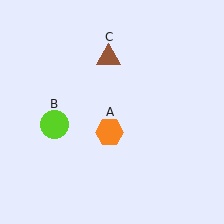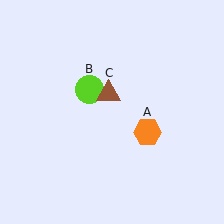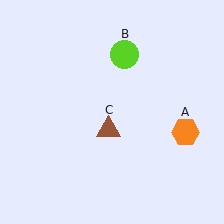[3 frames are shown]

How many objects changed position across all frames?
3 objects changed position: orange hexagon (object A), lime circle (object B), brown triangle (object C).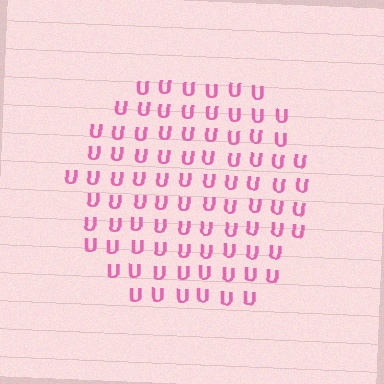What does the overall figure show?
The overall figure shows a circle.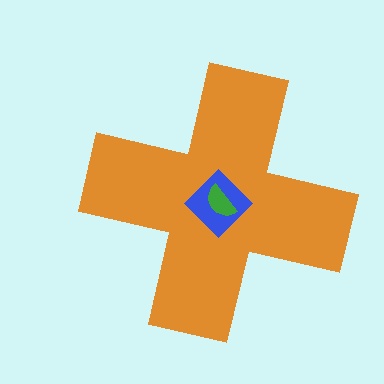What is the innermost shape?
The green semicircle.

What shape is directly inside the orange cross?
The blue diamond.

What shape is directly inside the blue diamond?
The green semicircle.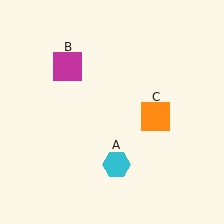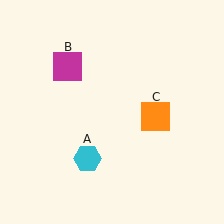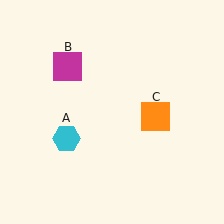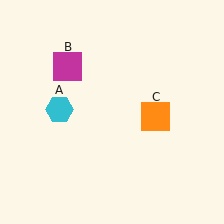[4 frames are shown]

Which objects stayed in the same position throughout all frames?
Magenta square (object B) and orange square (object C) remained stationary.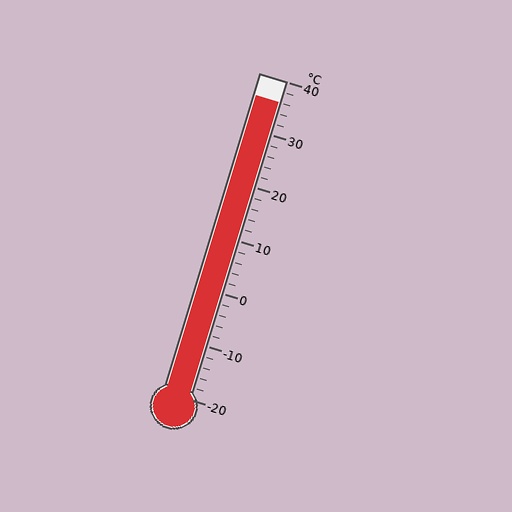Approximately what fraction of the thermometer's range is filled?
The thermometer is filled to approximately 95% of its range.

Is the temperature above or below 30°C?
The temperature is above 30°C.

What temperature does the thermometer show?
The thermometer shows approximately 36°C.